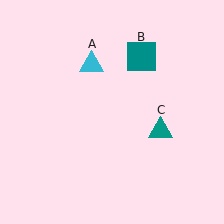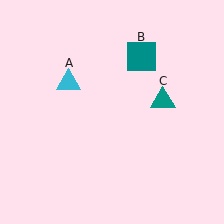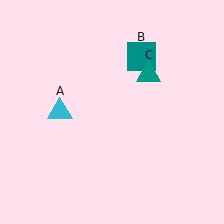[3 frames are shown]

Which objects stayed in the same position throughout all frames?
Teal square (object B) remained stationary.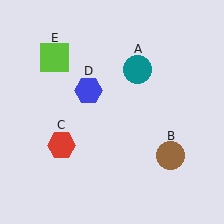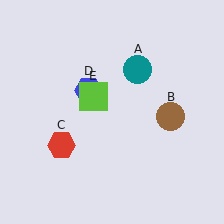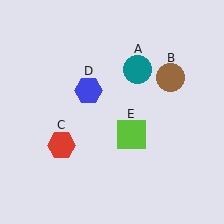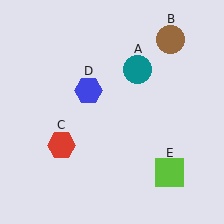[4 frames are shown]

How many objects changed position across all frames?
2 objects changed position: brown circle (object B), lime square (object E).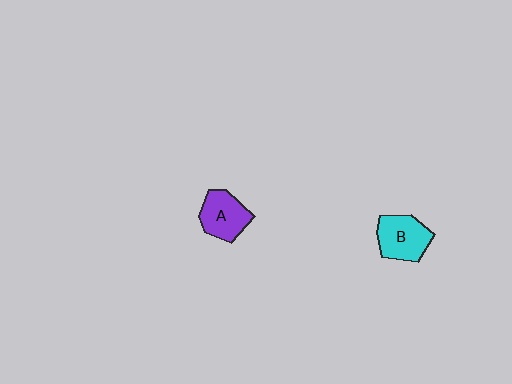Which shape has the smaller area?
Shape A (purple).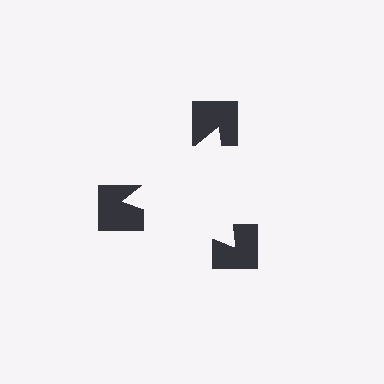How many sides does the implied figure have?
3 sides.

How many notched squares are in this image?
There are 3 — one at each vertex of the illusory triangle.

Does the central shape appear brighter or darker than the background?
It typically appears slightly brighter than the background, even though no actual brightness change is drawn.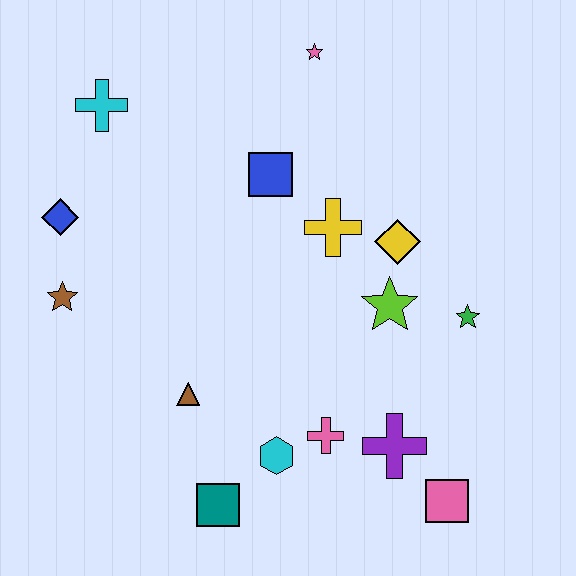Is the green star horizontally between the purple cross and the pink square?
No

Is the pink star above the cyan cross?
Yes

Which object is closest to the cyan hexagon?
The pink cross is closest to the cyan hexagon.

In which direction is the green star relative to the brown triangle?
The green star is to the right of the brown triangle.